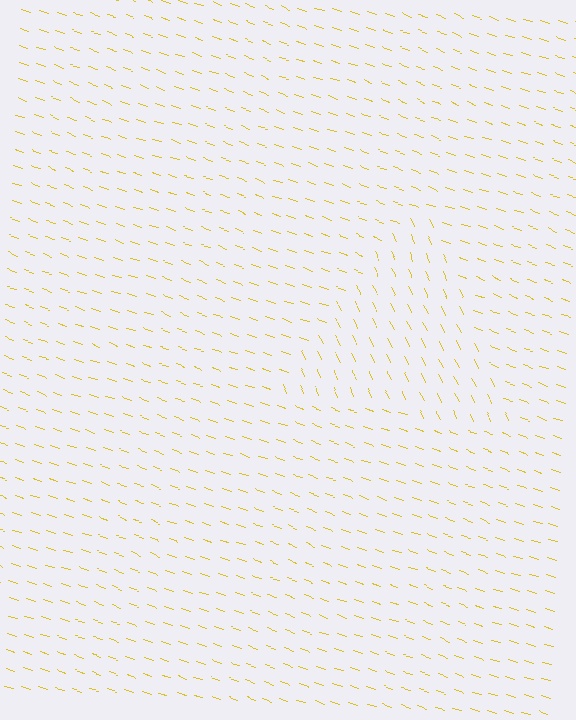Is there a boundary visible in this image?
Yes, there is a texture boundary formed by a change in line orientation.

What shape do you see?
I see a triangle.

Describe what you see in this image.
The image is filled with small yellow line segments. A triangle region in the image has lines oriented differently from the surrounding lines, creating a visible texture boundary.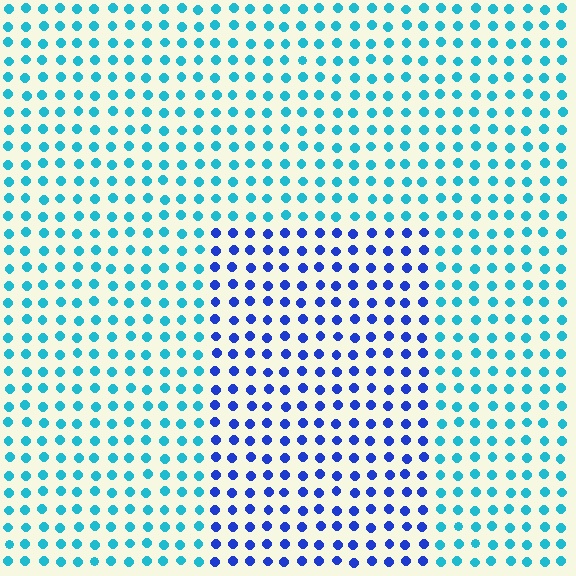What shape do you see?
I see a rectangle.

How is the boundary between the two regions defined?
The boundary is defined purely by a slight shift in hue (about 44 degrees). Spacing, size, and orientation are identical on both sides.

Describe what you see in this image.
The image is filled with small cyan elements in a uniform arrangement. A rectangle-shaped region is visible where the elements are tinted to a slightly different hue, forming a subtle color boundary.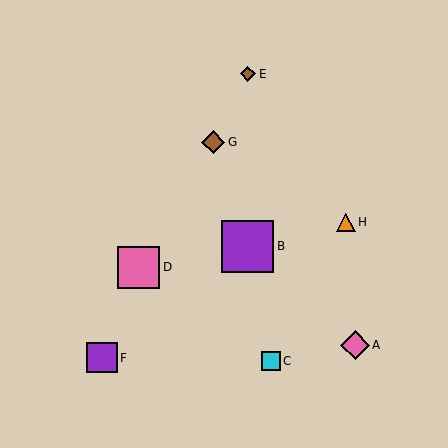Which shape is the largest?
The purple square (labeled B) is the largest.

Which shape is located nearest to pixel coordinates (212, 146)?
The brown diamond (labeled G) at (213, 142) is nearest to that location.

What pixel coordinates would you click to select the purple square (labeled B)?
Click at (248, 246) to select the purple square B.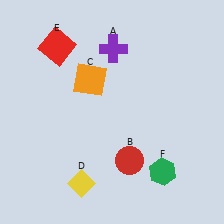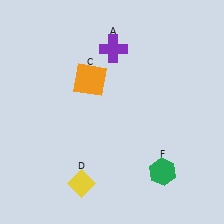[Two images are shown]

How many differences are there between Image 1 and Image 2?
There are 2 differences between the two images.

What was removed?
The red circle (B), the red square (E) were removed in Image 2.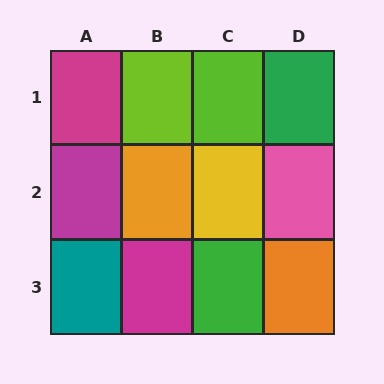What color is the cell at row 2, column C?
Yellow.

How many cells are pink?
1 cell is pink.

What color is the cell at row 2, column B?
Orange.